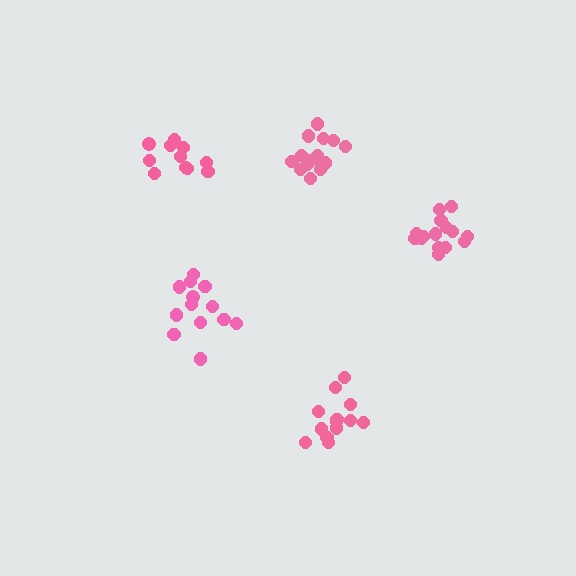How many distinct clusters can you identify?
There are 5 distinct clusters.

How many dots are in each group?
Group 1: 13 dots, Group 2: 13 dots, Group 3: 15 dots, Group 4: 11 dots, Group 5: 15 dots (67 total).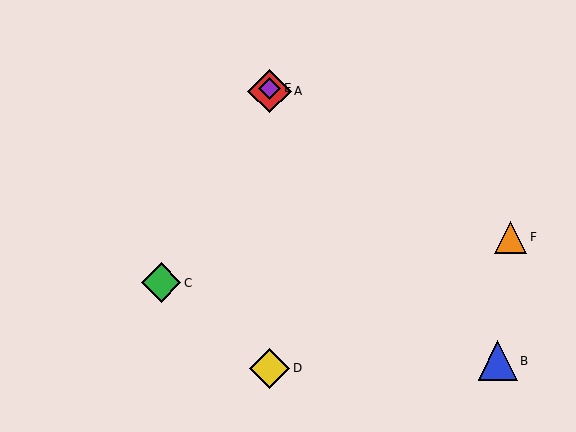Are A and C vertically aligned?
No, A is at x≈270 and C is at x≈161.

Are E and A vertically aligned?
Yes, both are at x≈270.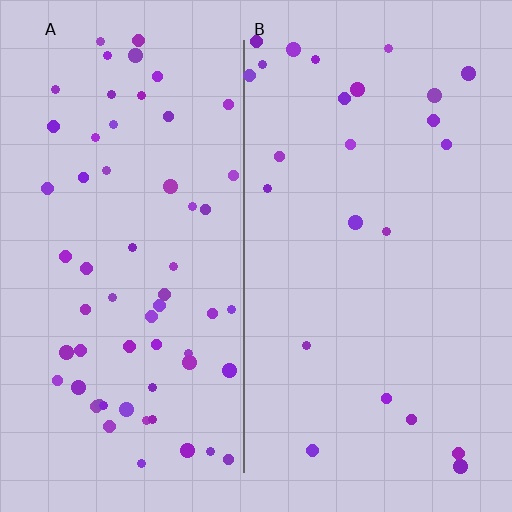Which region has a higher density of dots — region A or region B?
A (the left).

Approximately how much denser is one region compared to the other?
Approximately 2.5× — region A over region B.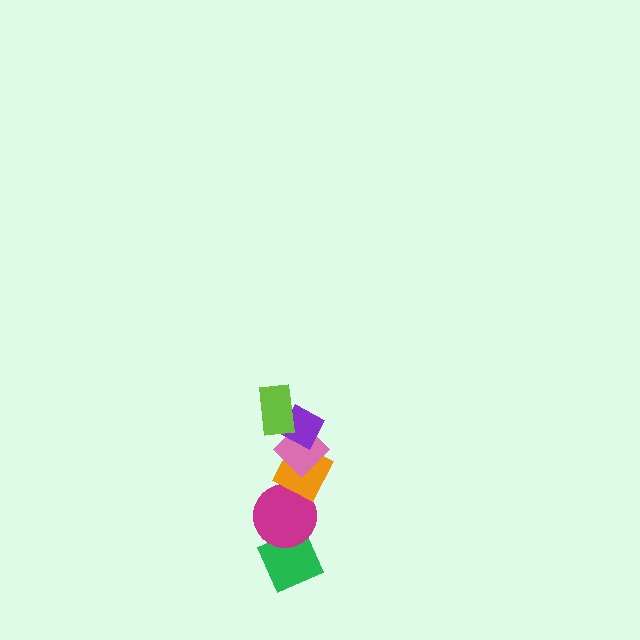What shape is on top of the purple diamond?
The lime rectangle is on top of the purple diamond.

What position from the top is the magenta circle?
The magenta circle is 5th from the top.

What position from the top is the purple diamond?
The purple diamond is 2nd from the top.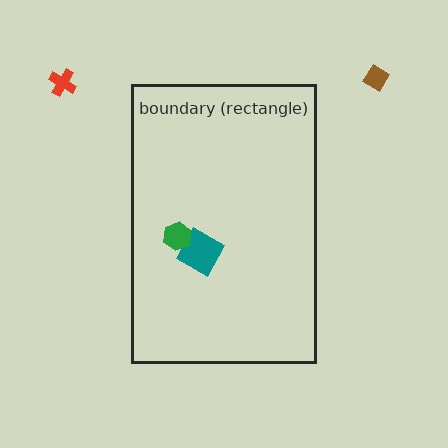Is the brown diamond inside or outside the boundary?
Outside.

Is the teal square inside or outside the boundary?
Inside.